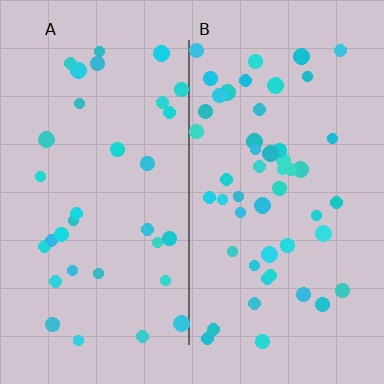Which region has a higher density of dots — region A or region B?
B (the right).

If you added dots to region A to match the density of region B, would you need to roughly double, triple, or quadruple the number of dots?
Approximately double.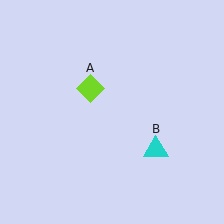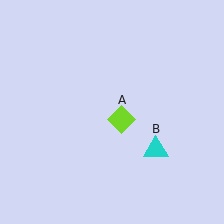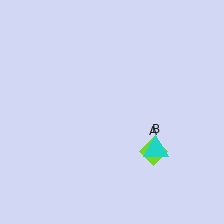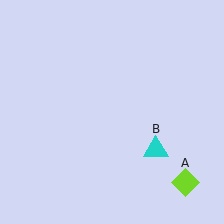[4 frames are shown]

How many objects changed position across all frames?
1 object changed position: lime diamond (object A).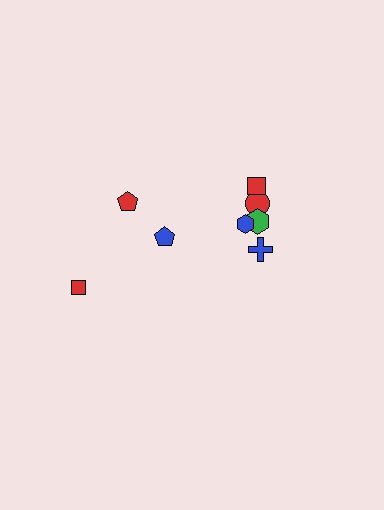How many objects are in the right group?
There are 5 objects.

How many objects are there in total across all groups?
There are 8 objects.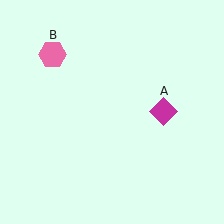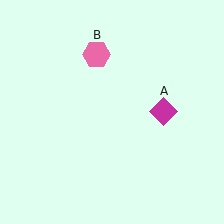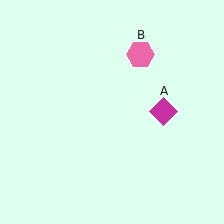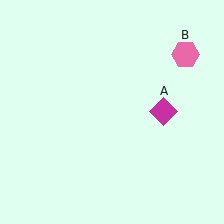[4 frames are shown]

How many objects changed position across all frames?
1 object changed position: pink hexagon (object B).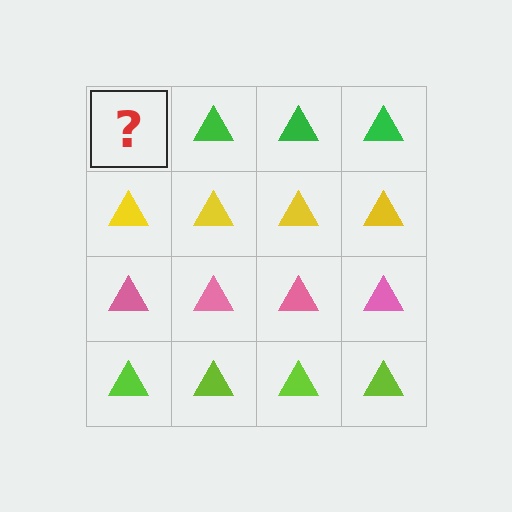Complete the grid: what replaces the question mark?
The question mark should be replaced with a green triangle.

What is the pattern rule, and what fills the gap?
The rule is that each row has a consistent color. The gap should be filled with a green triangle.